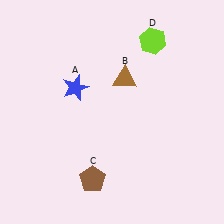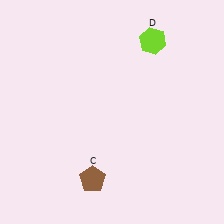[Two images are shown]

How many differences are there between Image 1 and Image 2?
There are 2 differences between the two images.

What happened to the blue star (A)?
The blue star (A) was removed in Image 2. It was in the top-left area of Image 1.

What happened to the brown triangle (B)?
The brown triangle (B) was removed in Image 2. It was in the top-right area of Image 1.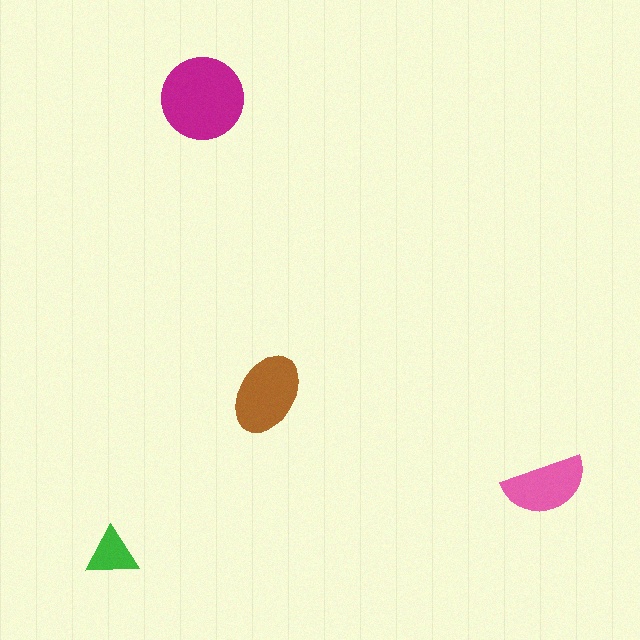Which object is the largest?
The magenta circle.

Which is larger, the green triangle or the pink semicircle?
The pink semicircle.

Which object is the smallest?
The green triangle.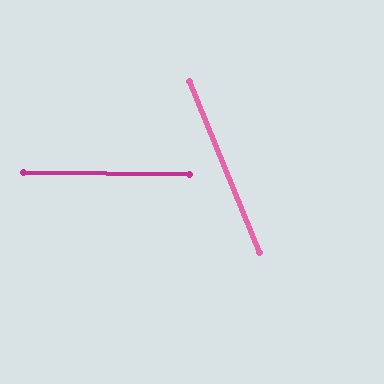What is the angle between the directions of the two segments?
Approximately 67 degrees.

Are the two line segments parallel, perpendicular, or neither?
Neither parallel nor perpendicular — they differ by about 67°.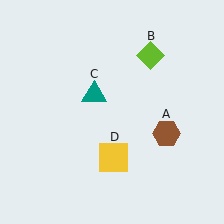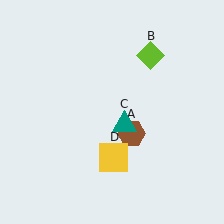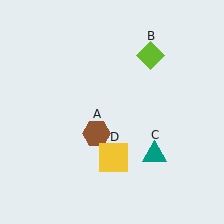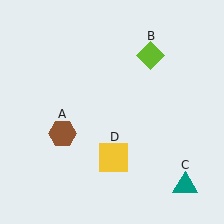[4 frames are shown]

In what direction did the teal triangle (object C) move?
The teal triangle (object C) moved down and to the right.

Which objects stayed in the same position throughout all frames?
Lime diamond (object B) and yellow square (object D) remained stationary.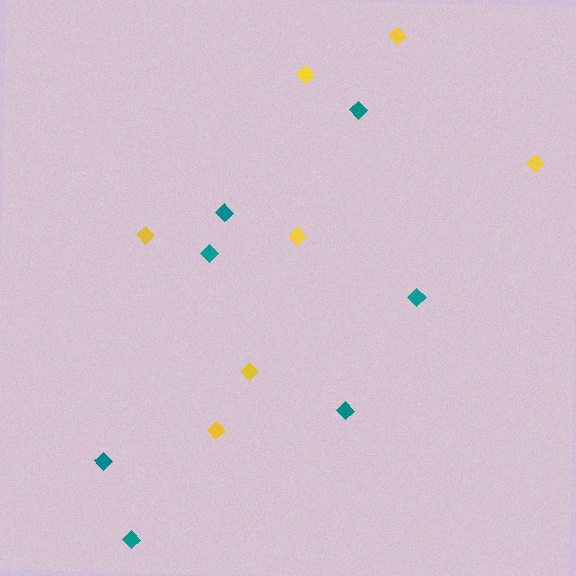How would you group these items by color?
There are 2 groups: one group of teal diamonds (7) and one group of yellow diamonds (7).